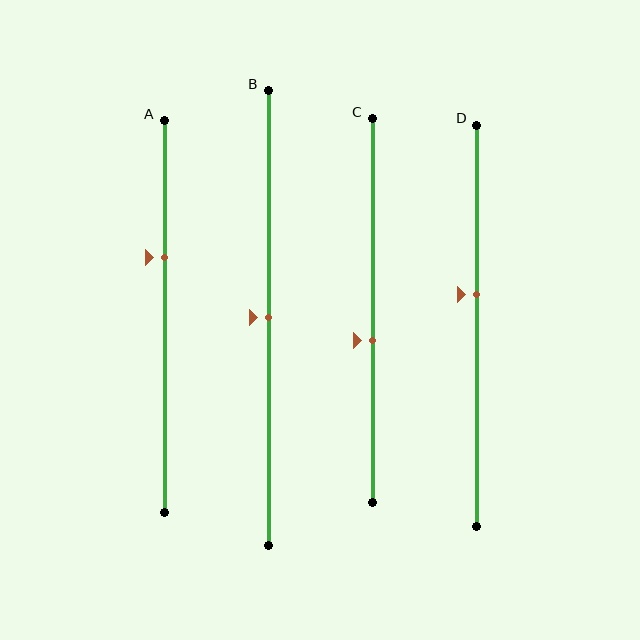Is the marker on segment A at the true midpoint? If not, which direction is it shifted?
No, the marker on segment A is shifted upward by about 15% of the segment length.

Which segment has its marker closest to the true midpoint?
Segment B has its marker closest to the true midpoint.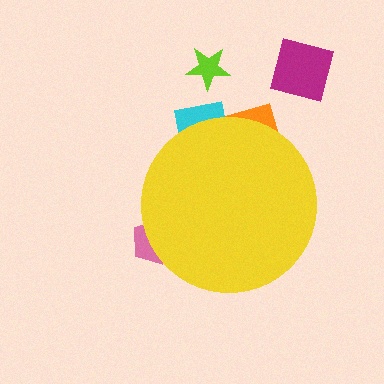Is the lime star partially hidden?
No, the lime star is fully visible.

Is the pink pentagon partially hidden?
Yes, the pink pentagon is partially hidden behind the yellow circle.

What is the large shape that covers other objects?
A yellow circle.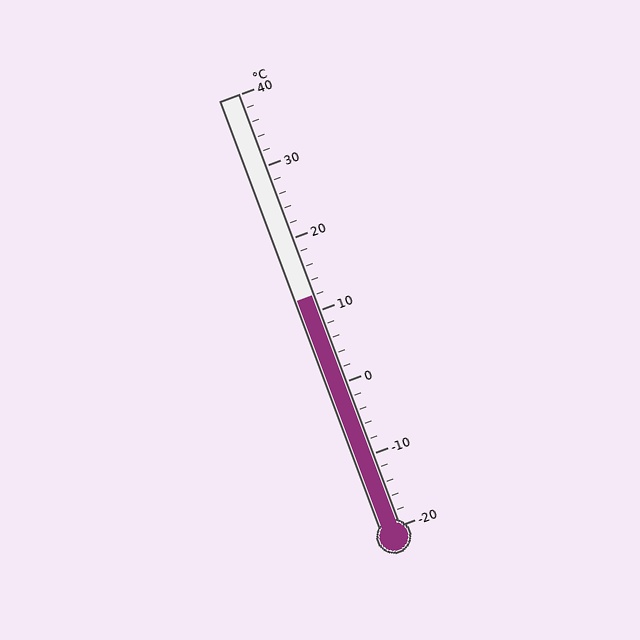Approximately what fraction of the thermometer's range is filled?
The thermometer is filled to approximately 55% of its range.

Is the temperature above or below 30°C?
The temperature is below 30°C.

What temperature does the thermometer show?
The thermometer shows approximately 12°C.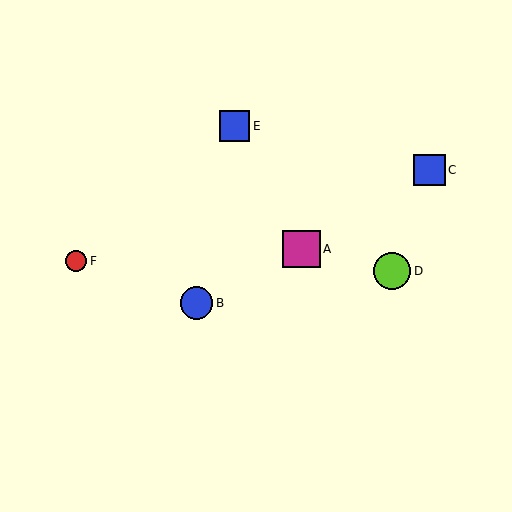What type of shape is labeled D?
Shape D is a lime circle.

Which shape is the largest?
The magenta square (labeled A) is the largest.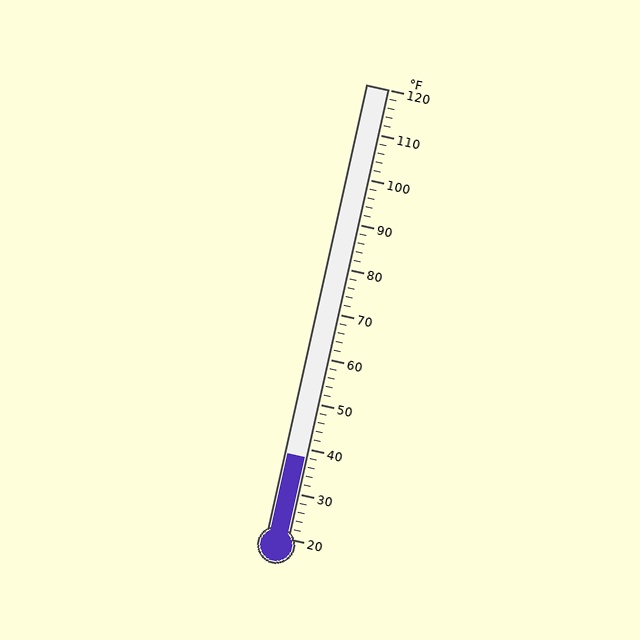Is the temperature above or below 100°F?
The temperature is below 100°F.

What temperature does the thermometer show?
The thermometer shows approximately 38°F.